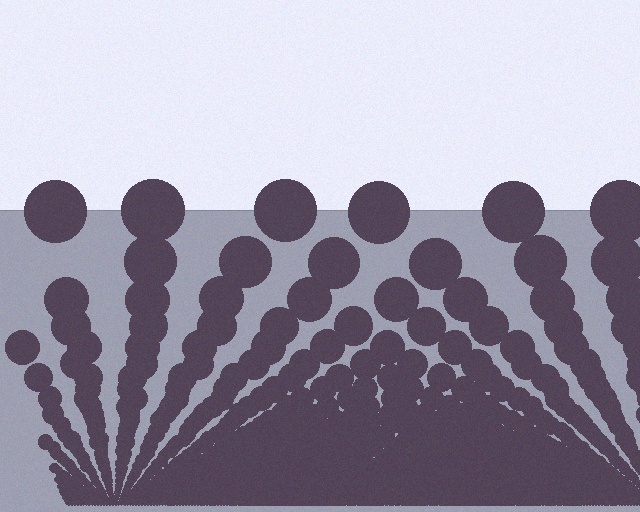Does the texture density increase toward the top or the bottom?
Density increases toward the bottom.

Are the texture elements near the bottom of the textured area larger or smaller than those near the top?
Smaller. The gradient is inverted — elements near the bottom are smaller and denser.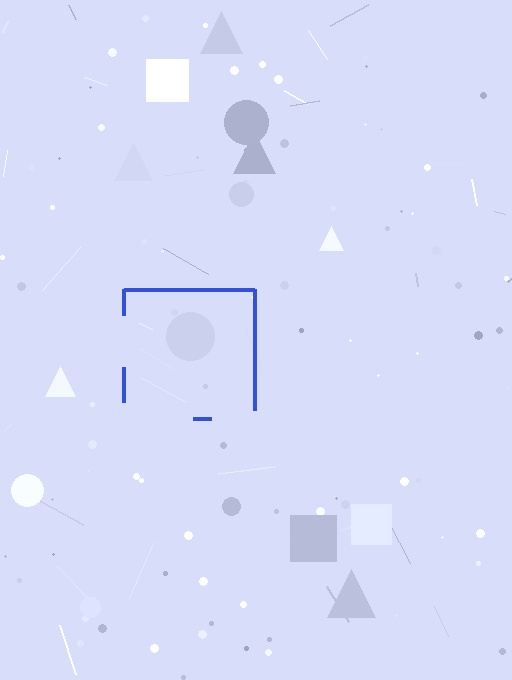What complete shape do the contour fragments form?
The contour fragments form a square.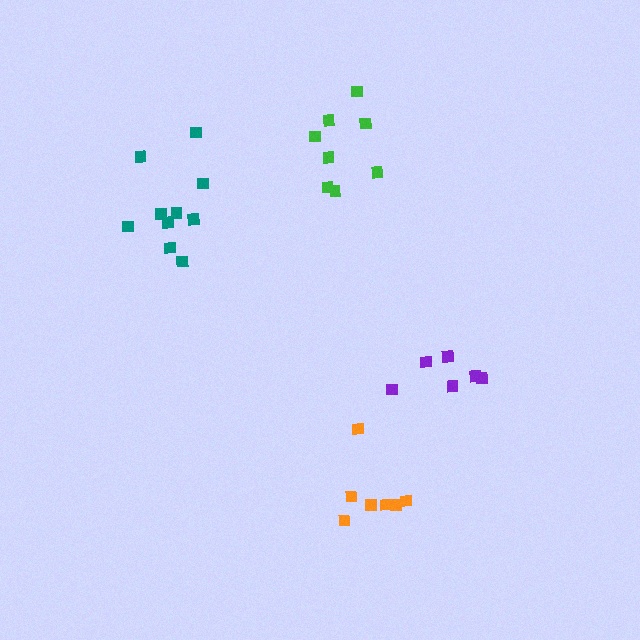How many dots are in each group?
Group 1: 6 dots, Group 2: 7 dots, Group 3: 10 dots, Group 4: 8 dots (31 total).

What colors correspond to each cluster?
The clusters are colored: purple, orange, teal, green.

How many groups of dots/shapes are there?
There are 4 groups.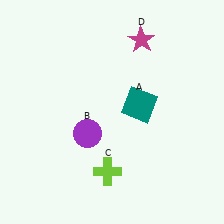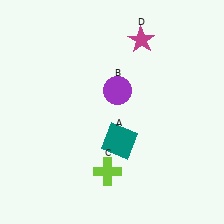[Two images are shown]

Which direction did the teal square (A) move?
The teal square (A) moved down.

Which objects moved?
The objects that moved are: the teal square (A), the purple circle (B).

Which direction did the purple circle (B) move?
The purple circle (B) moved up.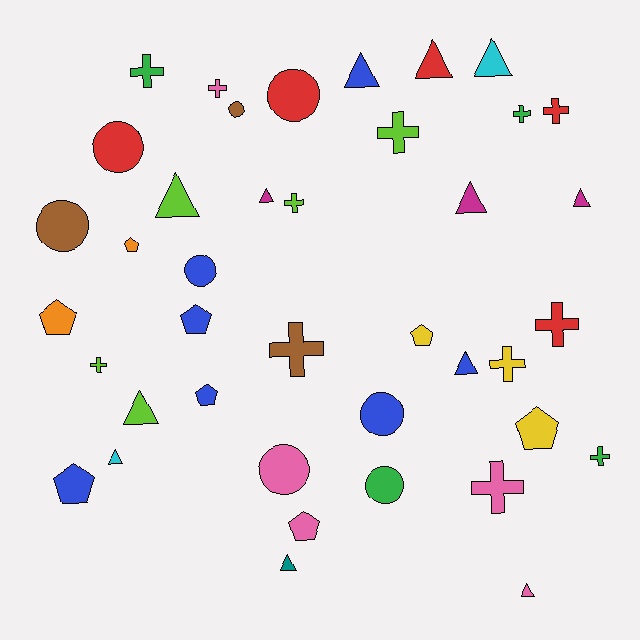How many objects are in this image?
There are 40 objects.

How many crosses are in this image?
There are 12 crosses.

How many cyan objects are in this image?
There are 2 cyan objects.